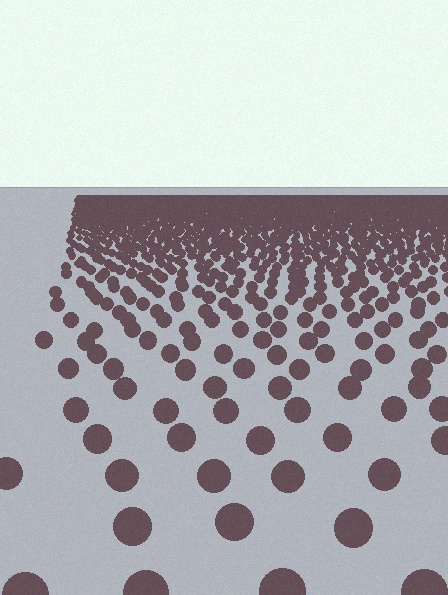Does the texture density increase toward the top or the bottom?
Density increases toward the top.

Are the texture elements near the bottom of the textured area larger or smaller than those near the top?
Larger. Near the bottom, elements are closer to the viewer and appear at a bigger on-screen size.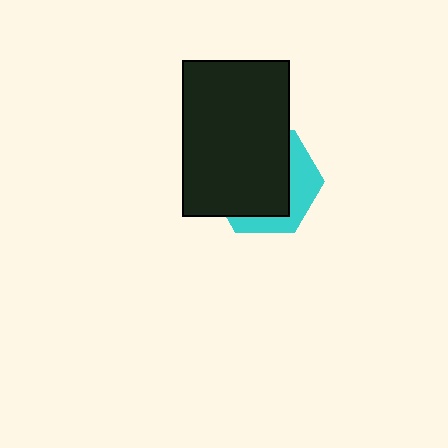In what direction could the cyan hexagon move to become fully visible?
The cyan hexagon could move toward the lower-right. That would shift it out from behind the black rectangle entirely.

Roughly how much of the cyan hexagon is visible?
A small part of it is visible (roughly 33%).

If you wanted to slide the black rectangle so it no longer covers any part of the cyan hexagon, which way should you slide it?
Slide it toward the upper-left — that is the most direct way to separate the two shapes.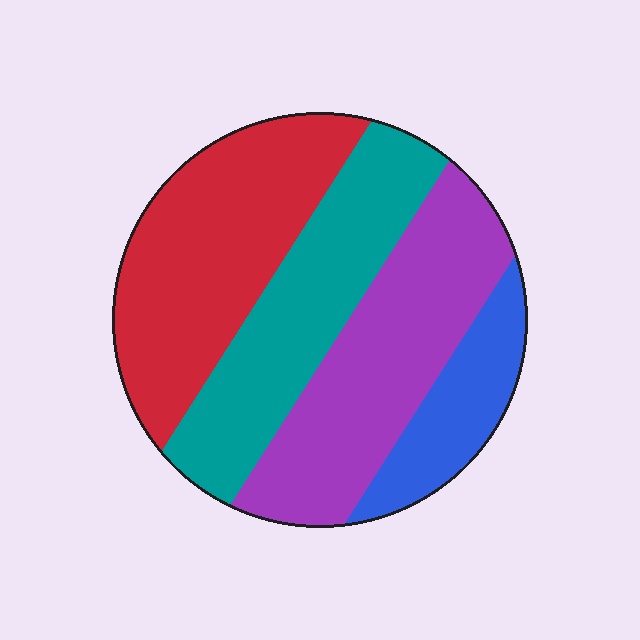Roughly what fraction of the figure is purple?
Purple covers about 30% of the figure.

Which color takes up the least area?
Blue, at roughly 15%.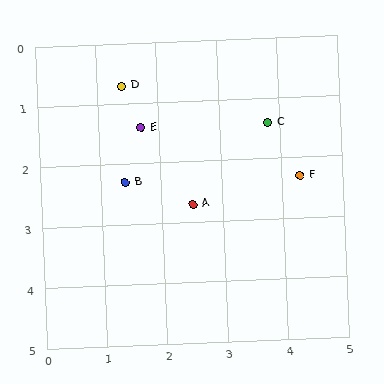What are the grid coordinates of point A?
Point A is at approximately (2.5, 2.7).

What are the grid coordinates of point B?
Point B is at approximately (1.4, 2.3).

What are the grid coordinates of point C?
Point C is at approximately (3.8, 1.4).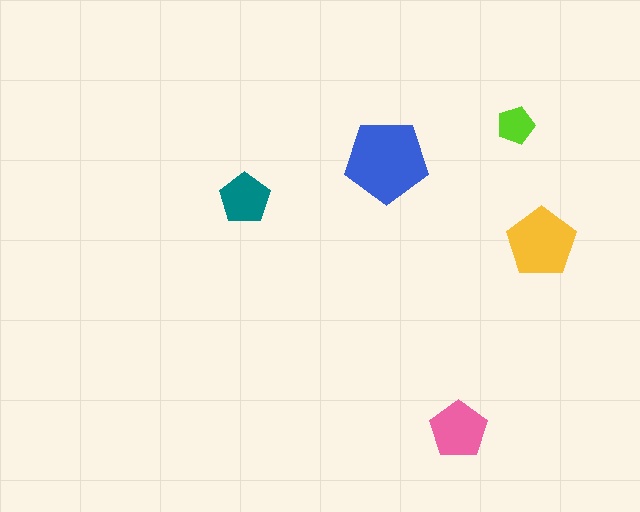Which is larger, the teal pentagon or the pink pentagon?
The pink one.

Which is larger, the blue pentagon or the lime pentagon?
The blue one.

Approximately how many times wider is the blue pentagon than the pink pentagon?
About 1.5 times wider.